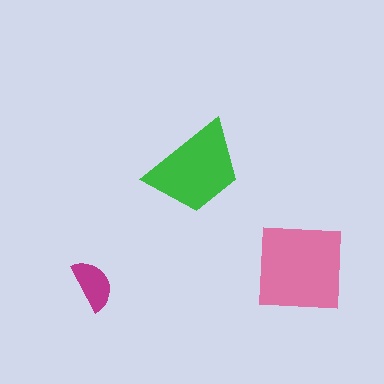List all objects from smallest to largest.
The magenta semicircle, the green trapezoid, the pink square.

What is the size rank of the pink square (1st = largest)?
1st.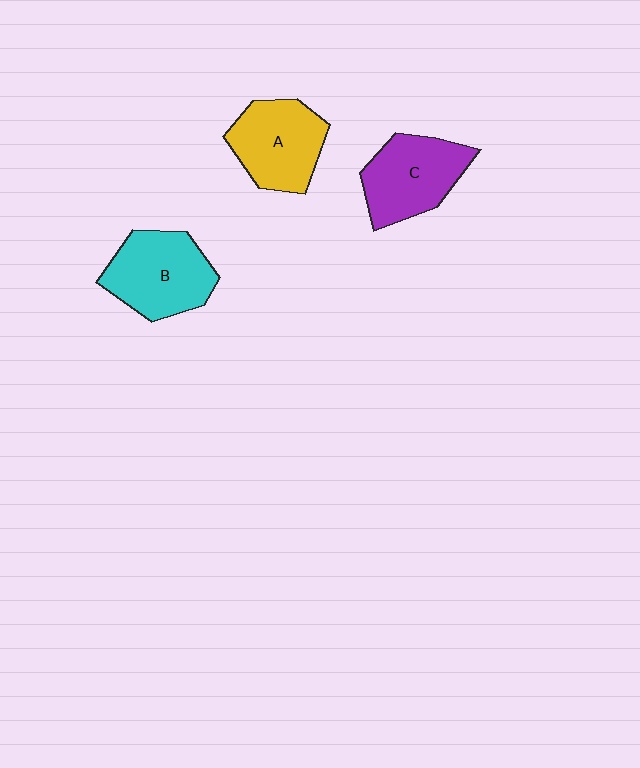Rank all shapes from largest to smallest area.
From largest to smallest: B (cyan), C (purple), A (yellow).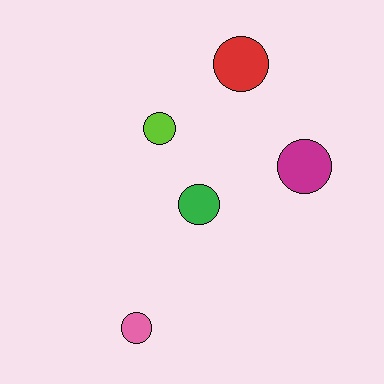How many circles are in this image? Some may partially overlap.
There are 5 circles.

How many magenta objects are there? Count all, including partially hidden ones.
There is 1 magenta object.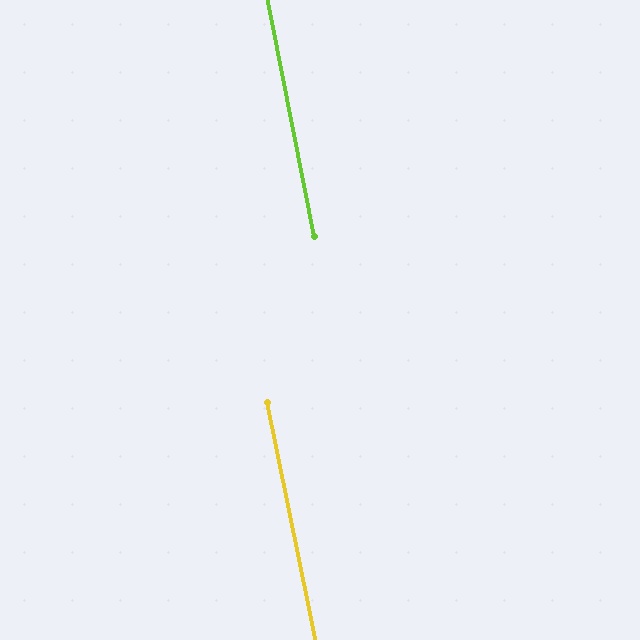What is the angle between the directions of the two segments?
Approximately 1 degree.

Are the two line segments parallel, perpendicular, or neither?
Parallel — their directions differ by only 0.5°.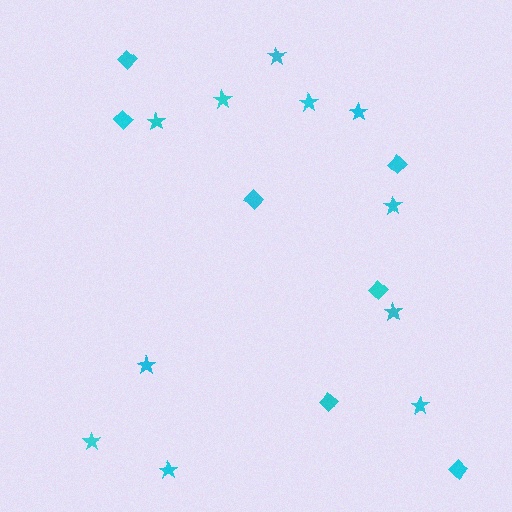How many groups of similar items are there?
There are 2 groups: one group of diamonds (7) and one group of stars (11).